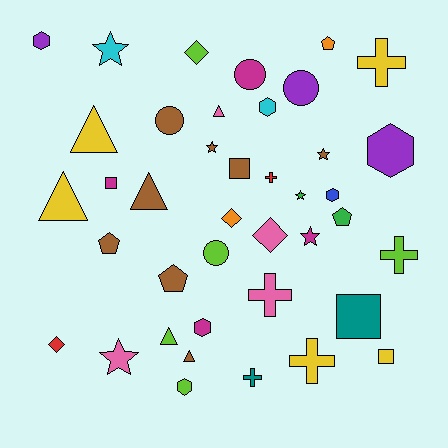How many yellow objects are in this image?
There are 5 yellow objects.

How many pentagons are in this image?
There are 4 pentagons.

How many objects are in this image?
There are 40 objects.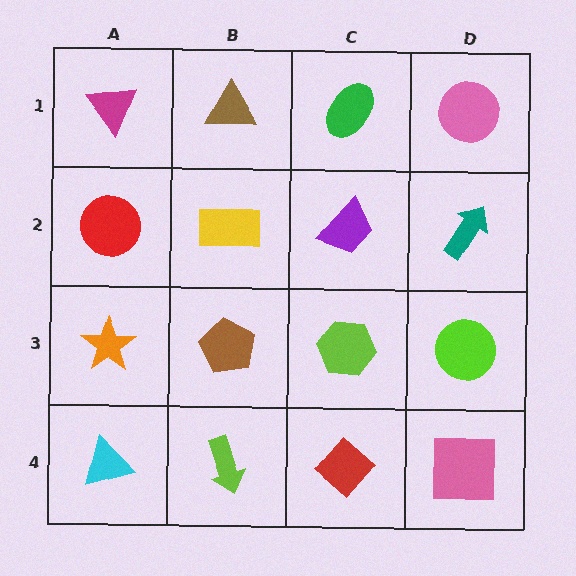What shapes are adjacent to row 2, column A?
A magenta triangle (row 1, column A), an orange star (row 3, column A), a yellow rectangle (row 2, column B).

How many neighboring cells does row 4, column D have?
2.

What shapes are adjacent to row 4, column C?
A lime hexagon (row 3, column C), a lime arrow (row 4, column B), a pink square (row 4, column D).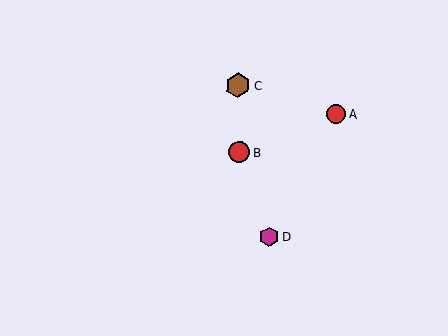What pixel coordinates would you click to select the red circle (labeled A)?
Click at (336, 114) to select the red circle A.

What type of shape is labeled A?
Shape A is a red circle.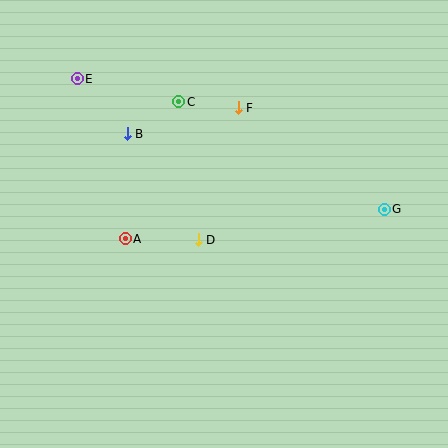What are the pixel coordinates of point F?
Point F is at (238, 108).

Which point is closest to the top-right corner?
Point G is closest to the top-right corner.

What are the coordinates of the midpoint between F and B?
The midpoint between F and B is at (183, 121).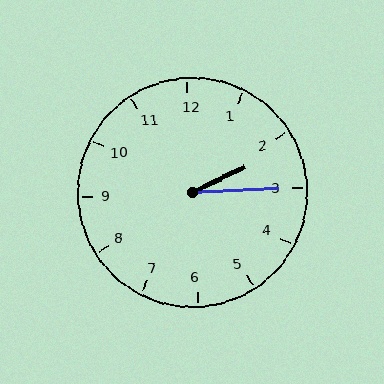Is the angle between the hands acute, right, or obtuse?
It is acute.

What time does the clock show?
2:15.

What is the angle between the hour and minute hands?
Approximately 22 degrees.